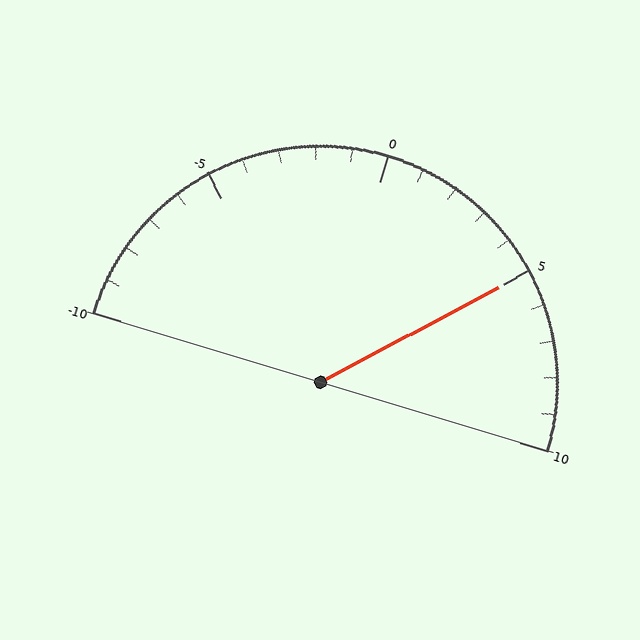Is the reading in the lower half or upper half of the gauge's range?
The reading is in the upper half of the range (-10 to 10).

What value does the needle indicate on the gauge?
The needle indicates approximately 5.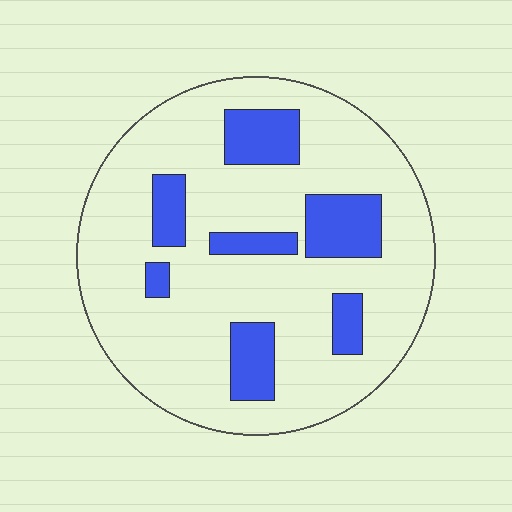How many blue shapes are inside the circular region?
7.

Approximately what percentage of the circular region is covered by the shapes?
Approximately 20%.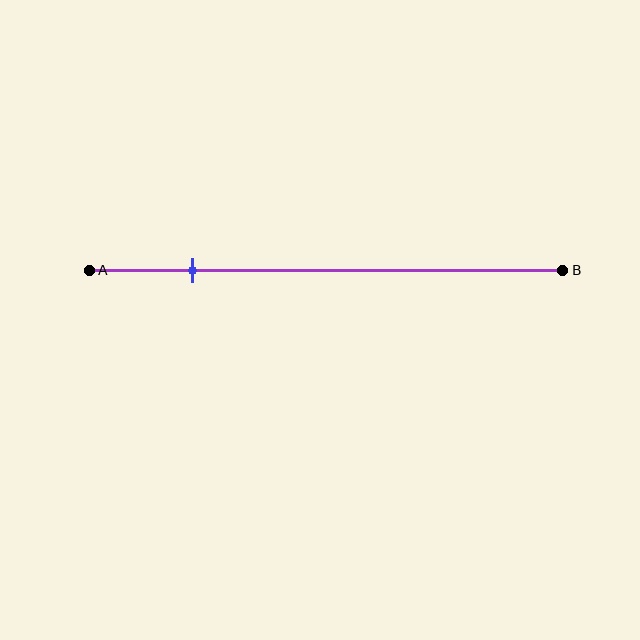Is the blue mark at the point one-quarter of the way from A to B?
No, the mark is at about 20% from A, not at the 25% one-quarter point.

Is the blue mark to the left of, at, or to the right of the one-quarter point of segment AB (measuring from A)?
The blue mark is to the left of the one-quarter point of segment AB.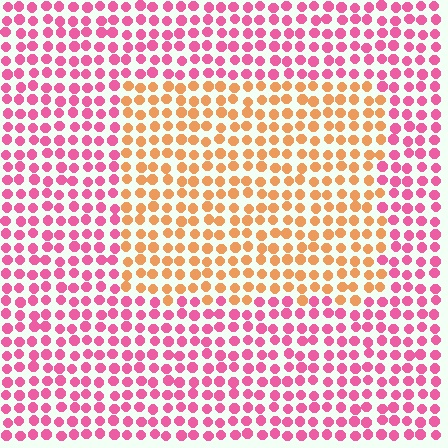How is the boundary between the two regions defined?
The boundary is defined purely by a slight shift in hue (about 56 degrees). Spacing, size, and orientation are identical on both sides.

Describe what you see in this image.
The image is filled with small pink elements in a uniform arrangement. A rectangle-shaped region is visible where the elements are tinted to a slightly different hue, forming a subtle color boundary.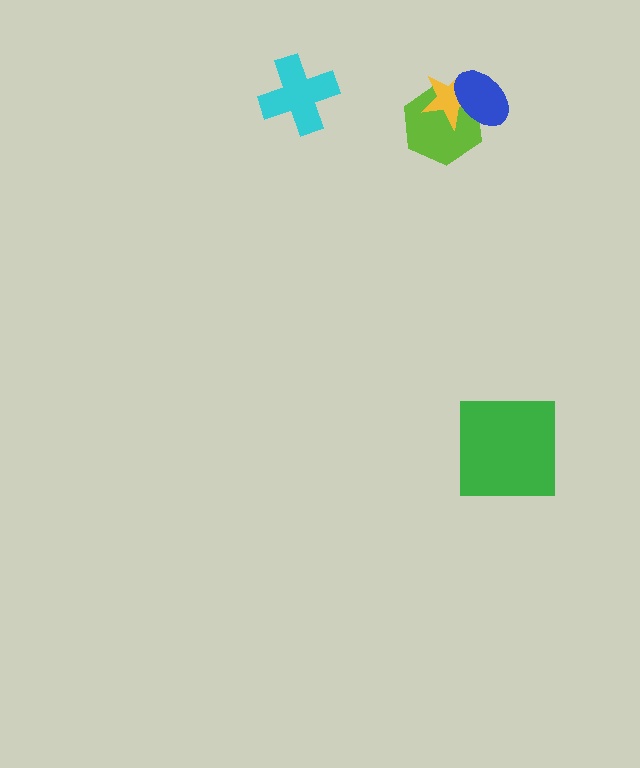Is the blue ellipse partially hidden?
No, no other shape covers it.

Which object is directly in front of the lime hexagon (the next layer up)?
The yellow star is directly in front of the lime hexagon.